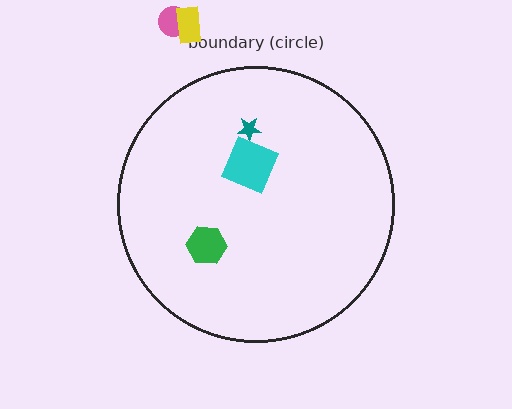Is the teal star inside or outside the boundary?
Inside.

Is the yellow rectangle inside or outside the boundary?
Outside.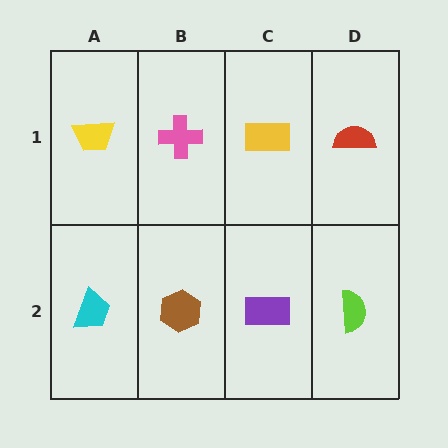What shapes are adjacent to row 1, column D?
A lime semicircle (row 2, column D), a yellow rectangle (row 1, column C).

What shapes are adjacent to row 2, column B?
A pink cross (row 1, column B), a cyan trapezoid (row 2, column A), a purple rectangle (row 2, column C).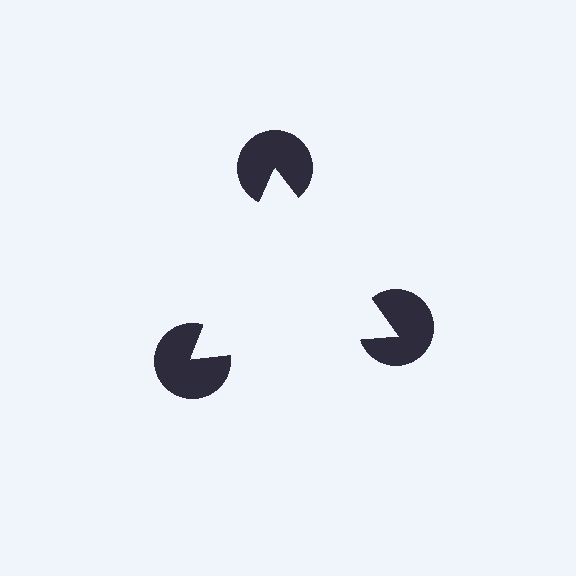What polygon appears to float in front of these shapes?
An illusory triangle — its edges are inferred from the aligned wedge cuts in the pac-man discs, not physically drawn.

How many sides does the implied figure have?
3 sides.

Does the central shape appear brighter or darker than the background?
It typically appears slightly brighter than the background, even though no actual brightness change is drawn.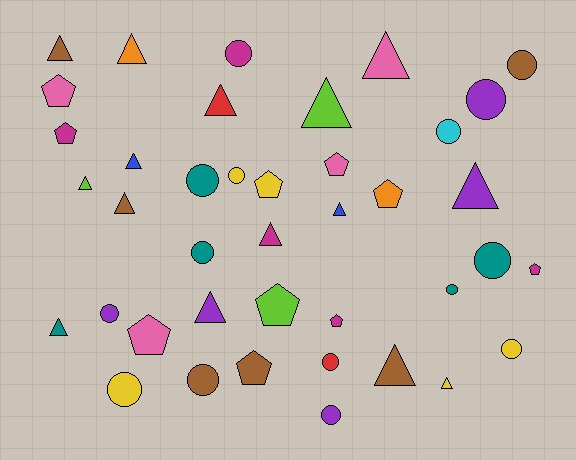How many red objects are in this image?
There are 2 red objects.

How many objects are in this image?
There are 40 objects.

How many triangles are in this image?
There are 15 triangles.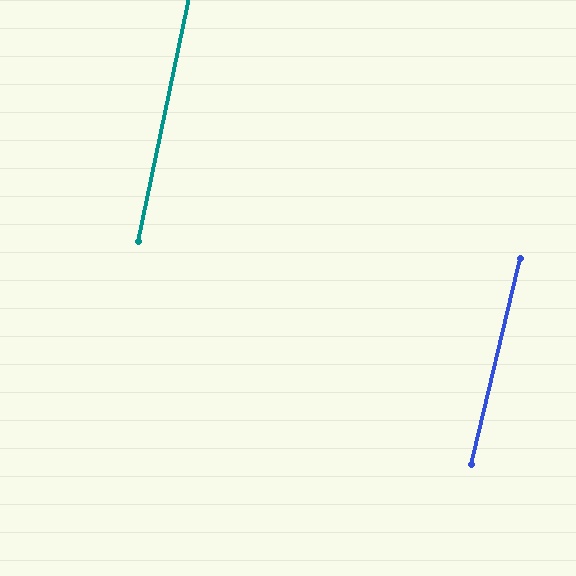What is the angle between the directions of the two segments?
Approximately 2 degrees.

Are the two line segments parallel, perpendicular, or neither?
Parallel — their directions differ by only 1.5°.